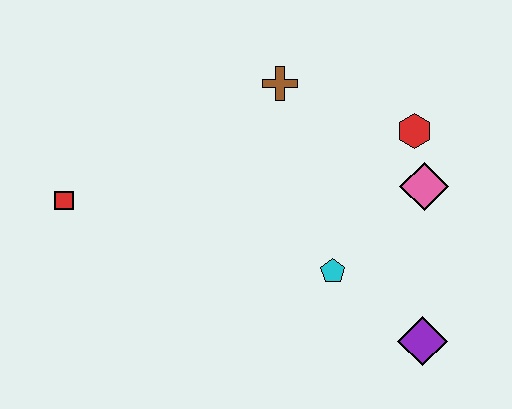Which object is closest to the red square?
The brown cross is closest to the red square.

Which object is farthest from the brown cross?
The purple diamond is farthest from the brown cross.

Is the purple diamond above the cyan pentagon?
No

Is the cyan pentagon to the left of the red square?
No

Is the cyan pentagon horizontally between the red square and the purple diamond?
Yes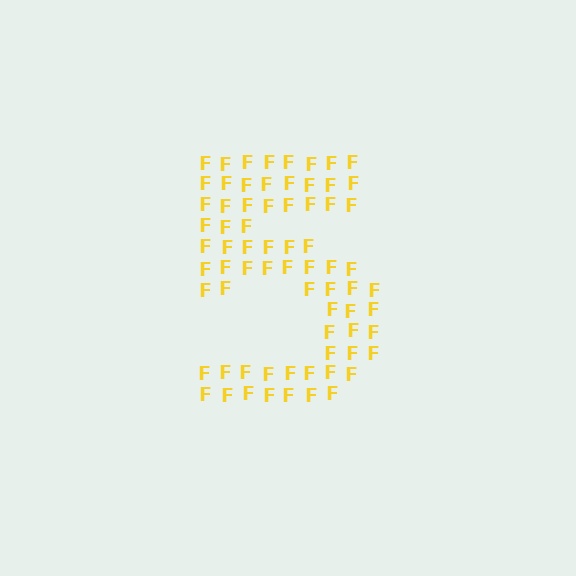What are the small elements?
The small elements are letter F's.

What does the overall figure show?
The overall figure shows the digit 5.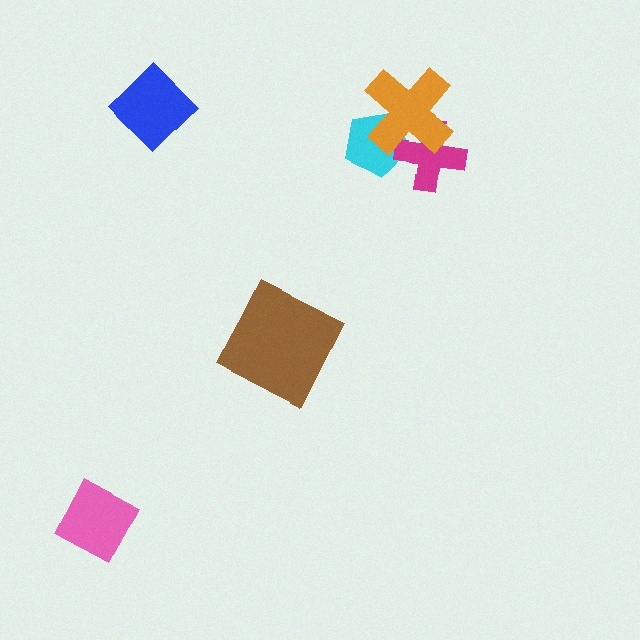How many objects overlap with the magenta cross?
2 objects overlap with the magenta cross.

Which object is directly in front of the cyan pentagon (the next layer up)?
The magenta cross is directly in front of the cyan pentagon.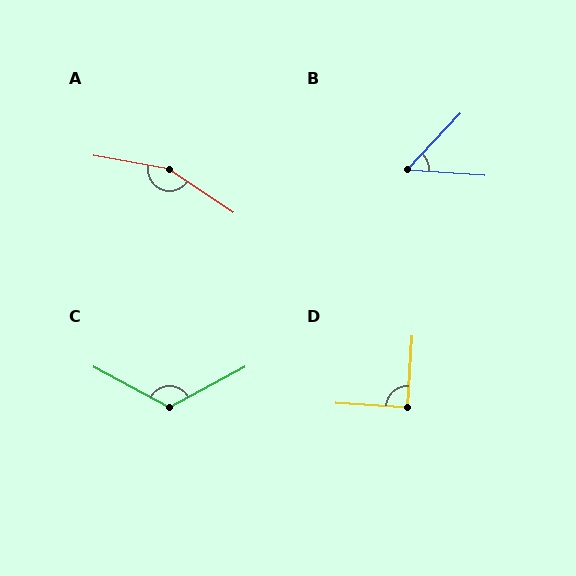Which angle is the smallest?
B, at approximately 51 degrees.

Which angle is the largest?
A, at approximately 156 degrees.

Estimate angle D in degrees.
Approximately 90 degrees.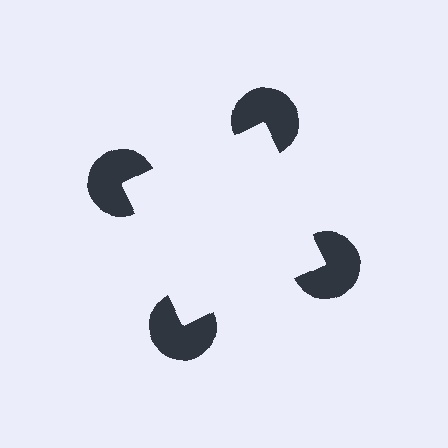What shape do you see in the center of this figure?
An illusory square — its edges are inferred from the aligned wedge cuts in the pac-man discs, not physically drawn.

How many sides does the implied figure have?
4 sides.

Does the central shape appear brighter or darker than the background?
It typically appears slightly brighter than the background, even though no actual brightness change is drawn.